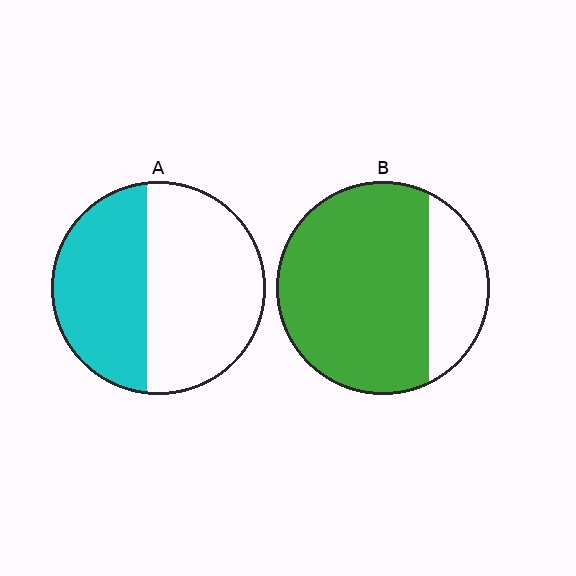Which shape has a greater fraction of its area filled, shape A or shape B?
Shape B.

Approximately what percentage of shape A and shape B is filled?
A is approximately 45% and B is approximately 75%.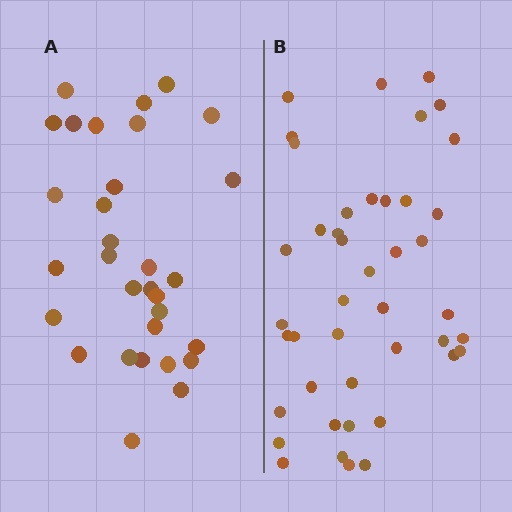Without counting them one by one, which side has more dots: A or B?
Region B (the right region) has more dots.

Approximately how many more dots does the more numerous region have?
Region B has roughly 12 or so more dots than region A.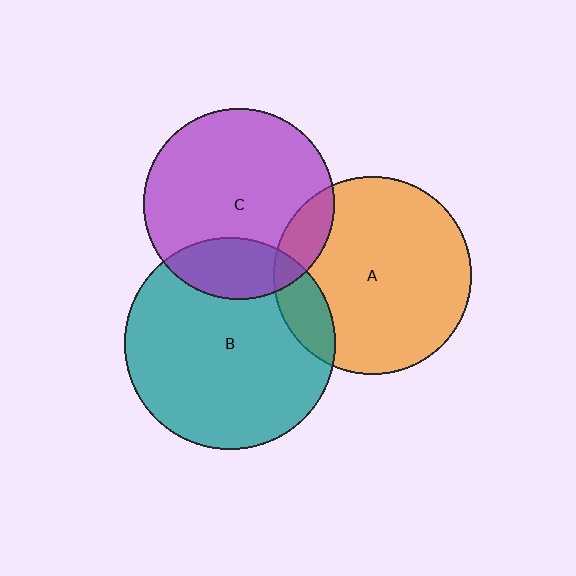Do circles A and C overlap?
Yes.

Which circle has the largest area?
Circle B (teal).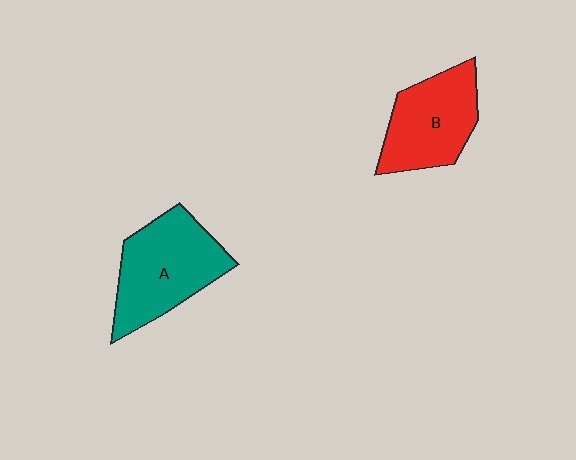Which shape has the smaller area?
Shape B (red).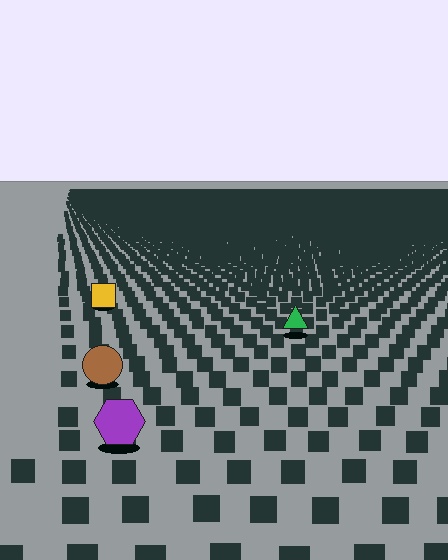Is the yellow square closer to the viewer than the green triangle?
No. The green triangle is closer — you can tell from the texture gradient: the ground texture is coarser near it.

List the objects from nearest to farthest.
From nearest to farthest: the purple hexagon, the brown circle, the green triangle, the yellow square.